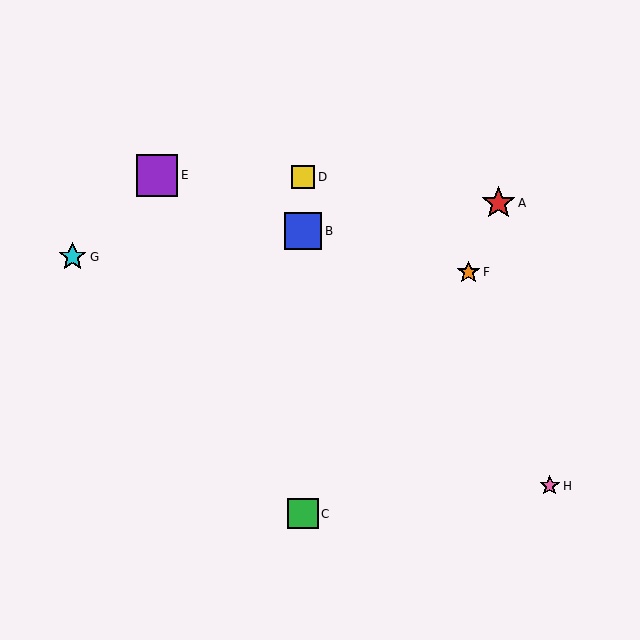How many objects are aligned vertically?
3 objects (B, C, D) are aligned vertically.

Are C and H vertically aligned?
No, C is at x≈303 and H is at x≈550.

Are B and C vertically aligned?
Yes, both are at x≈303.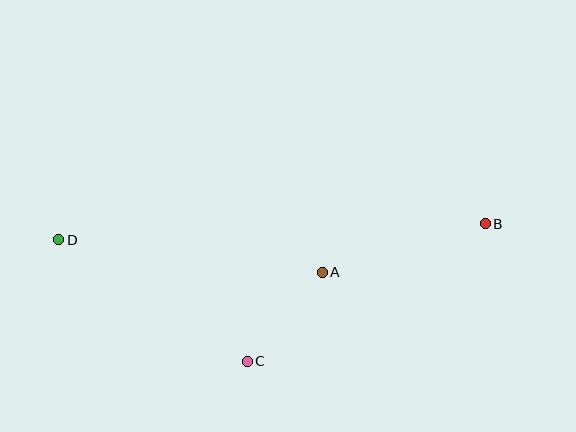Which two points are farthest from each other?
Points B and D are farthest from each other.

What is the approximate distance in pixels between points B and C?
The distance between B and C is approximately 275 pixels.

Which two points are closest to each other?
Points A and C are closest to each other.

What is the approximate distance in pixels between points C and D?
The distance between C and D is approximately 224 pixels.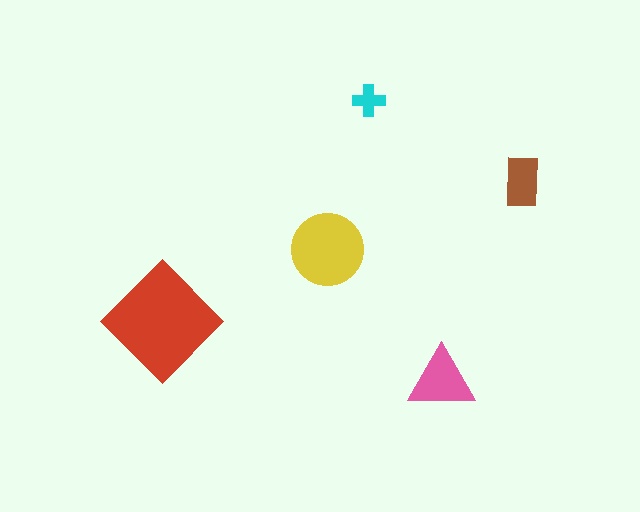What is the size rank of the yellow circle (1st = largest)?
2nd.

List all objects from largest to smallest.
The red diamond, the yellow circle, the pink triangle, the brown rectangle, the cyan cross.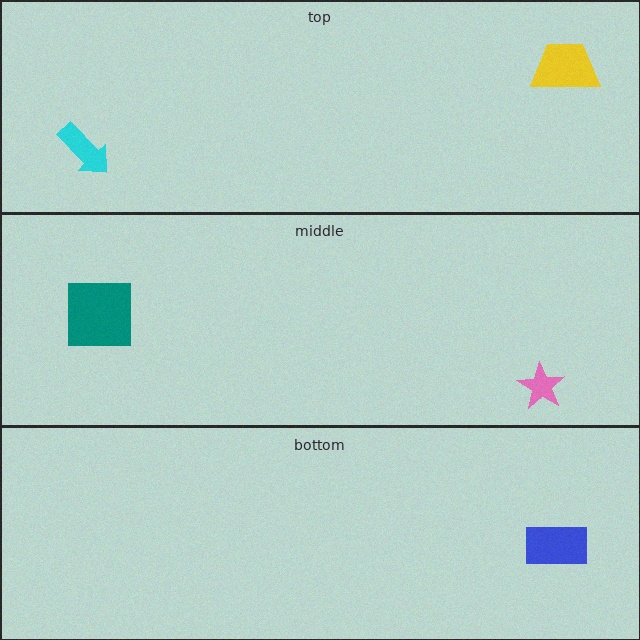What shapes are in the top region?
The yellow trapezoid, the cyan arrow.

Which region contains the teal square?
The middle region.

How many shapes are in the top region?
2.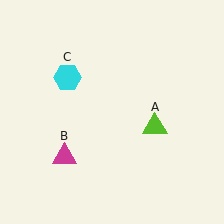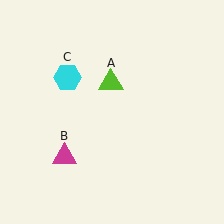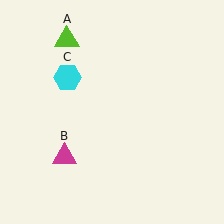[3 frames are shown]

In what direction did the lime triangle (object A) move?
The lime triangle (object A) moved up and to the left.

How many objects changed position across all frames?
1 object changed position: lime triangle (object A).